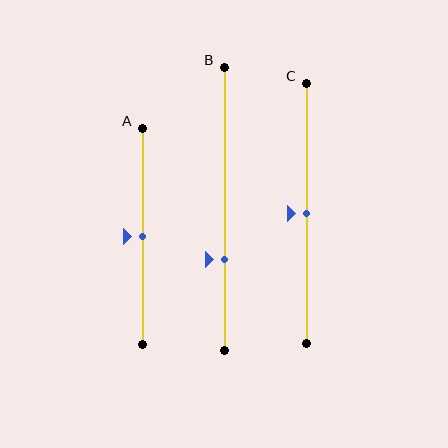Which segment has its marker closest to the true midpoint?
Segment A has its marker closest to the true midpoint.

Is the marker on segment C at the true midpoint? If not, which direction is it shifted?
Yes, the marker on segment C is at the true midpoint.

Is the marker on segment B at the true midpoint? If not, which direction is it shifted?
No, the marker on segment B is shifted downward by about 18% of the segment length.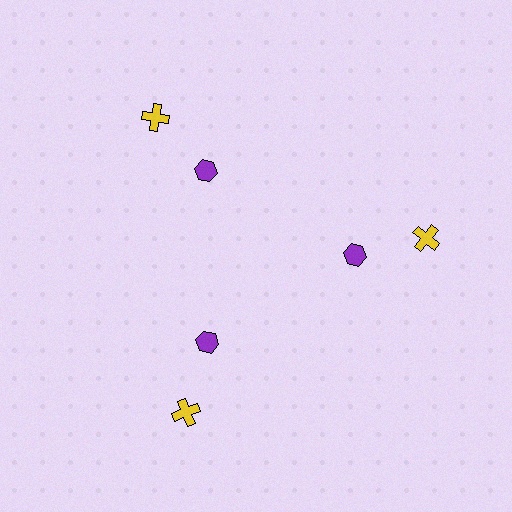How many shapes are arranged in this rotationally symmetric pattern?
There are 6 shapes, arranged in 3 groups of 2.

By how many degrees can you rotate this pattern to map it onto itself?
The pattern maps onto itself every 120 degrees of rotation.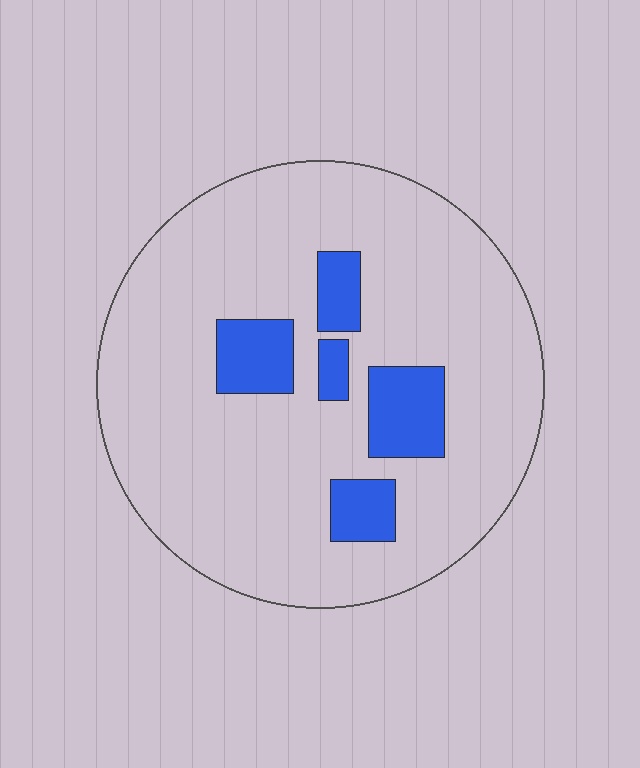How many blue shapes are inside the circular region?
5.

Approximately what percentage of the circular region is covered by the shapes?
Approximately 15%.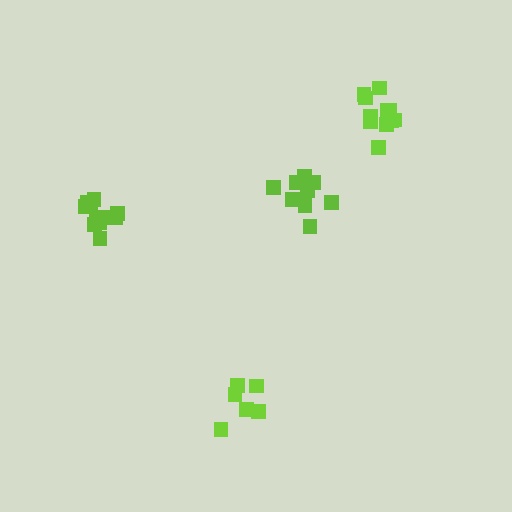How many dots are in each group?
Group 1: 11 dots, Group 2: 10 dots, Group 3: 6 dots, Group 4: 11 dots (38 total).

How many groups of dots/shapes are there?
There are 4 groups.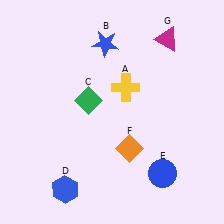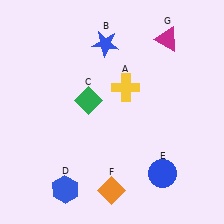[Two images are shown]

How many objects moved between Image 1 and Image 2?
1 object moved between the two images.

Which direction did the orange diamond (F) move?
The orange diamond (F) moved down.